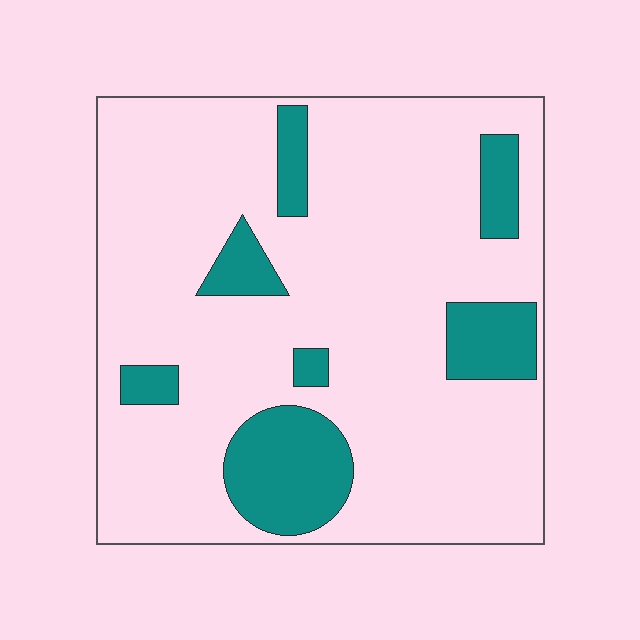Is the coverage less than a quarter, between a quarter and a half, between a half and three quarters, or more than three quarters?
Less than a quarter.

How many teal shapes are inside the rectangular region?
7.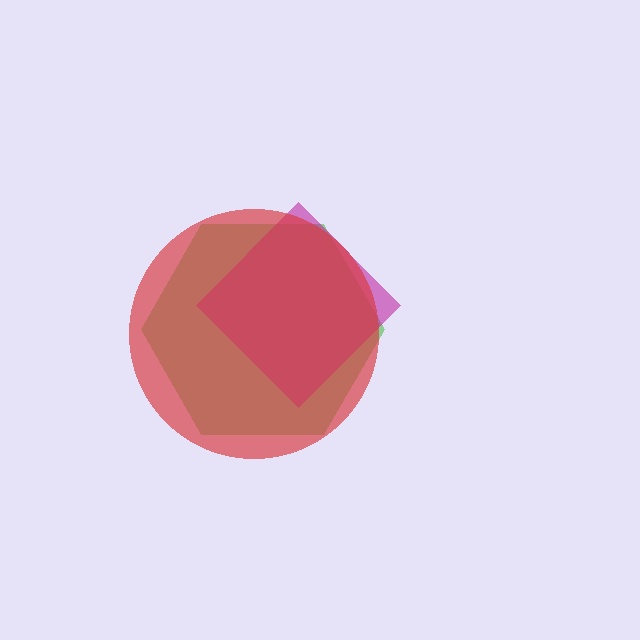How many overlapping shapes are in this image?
There are 3 overlapping shapes in the image.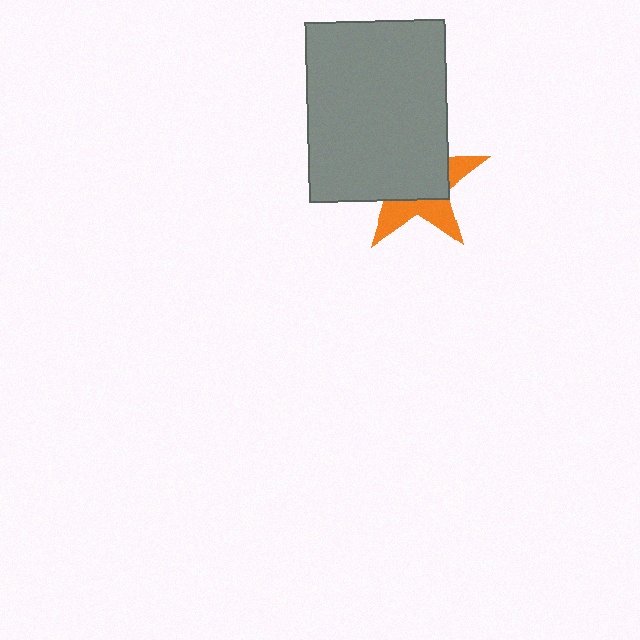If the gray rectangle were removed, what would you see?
You would see the complete orange star.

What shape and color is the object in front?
The object in front is a gray rectangle.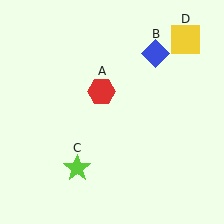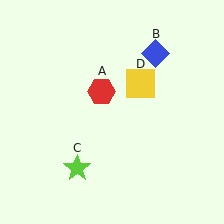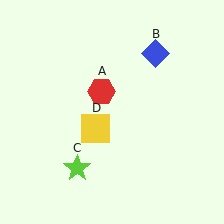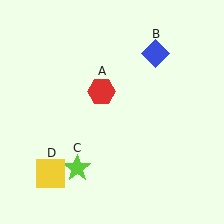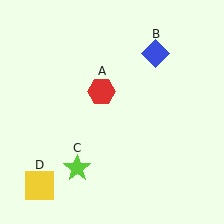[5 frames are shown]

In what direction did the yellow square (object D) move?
The yellow square (object D) moved down and to the left.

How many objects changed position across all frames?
1 object changed position: yellow square (object D).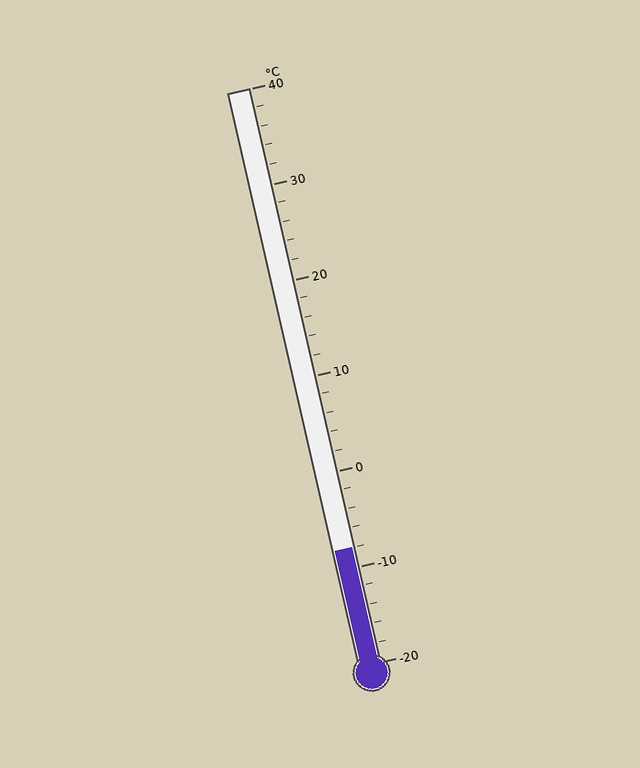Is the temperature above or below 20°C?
The temperature is below 20°C.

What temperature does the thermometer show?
The thermometer shows approximately -8°C.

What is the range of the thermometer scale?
The thermometer scale ranges from -20°C to 40°C.